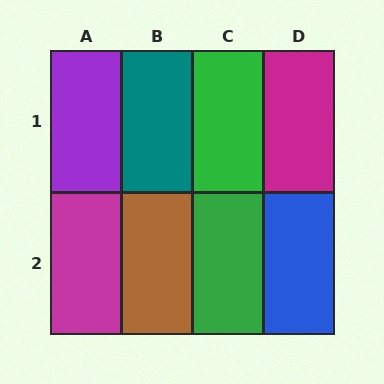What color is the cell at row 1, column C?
Green.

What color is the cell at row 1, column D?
Magenta.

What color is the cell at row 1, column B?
Teal.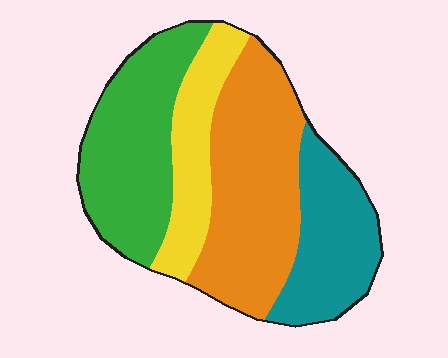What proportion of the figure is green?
Green covers about 30% of the figure.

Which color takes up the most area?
Orange, at roughly 35%.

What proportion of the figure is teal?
Teal covers about 20% of the figure.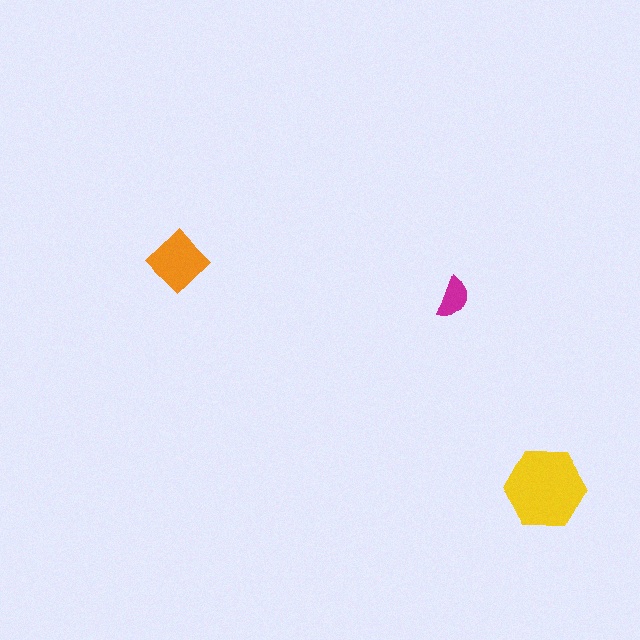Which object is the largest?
The yellow hexagon.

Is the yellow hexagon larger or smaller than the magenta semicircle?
Larger.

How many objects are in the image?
There are 3 objects in the image.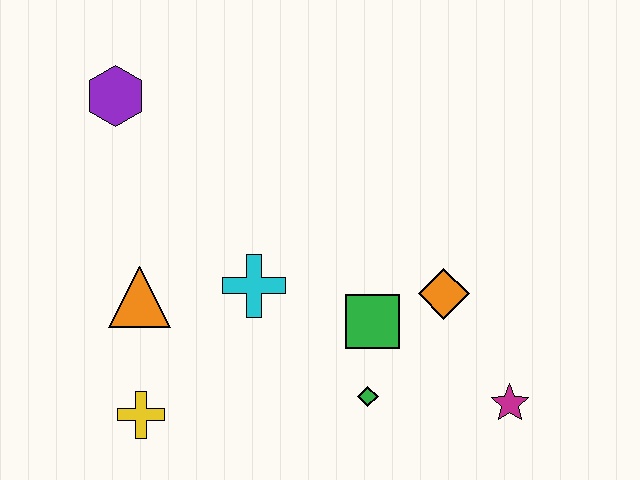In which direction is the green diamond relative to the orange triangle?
The green diamond is to the right of the orange triangle.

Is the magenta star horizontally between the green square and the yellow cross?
No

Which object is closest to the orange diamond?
The green square is closest to the orange diamond.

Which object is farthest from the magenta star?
The purple hexagon is farthest from the magenta star.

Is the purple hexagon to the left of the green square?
Yes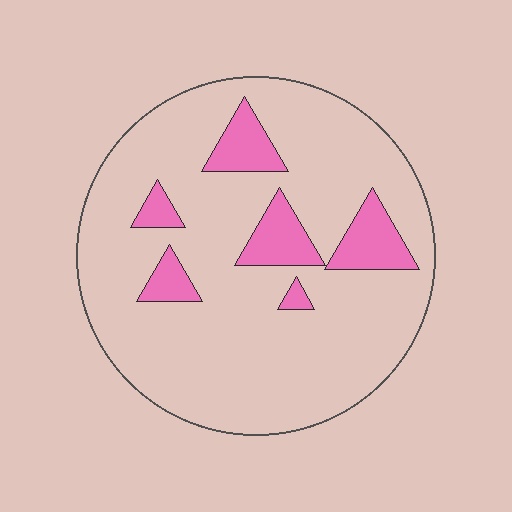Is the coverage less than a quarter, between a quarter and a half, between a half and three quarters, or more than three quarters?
Less than a quarter.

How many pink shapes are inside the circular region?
6.